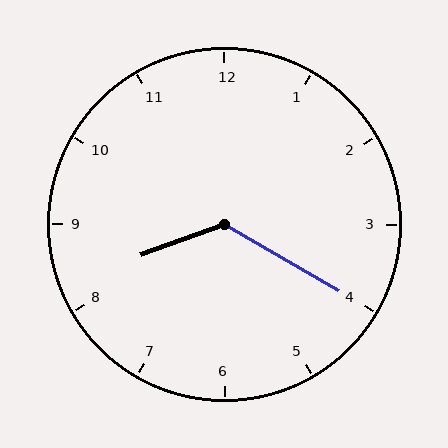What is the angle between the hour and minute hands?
Approximately 130 degrees.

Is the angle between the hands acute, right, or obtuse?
It is obtuse.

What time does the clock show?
8:20.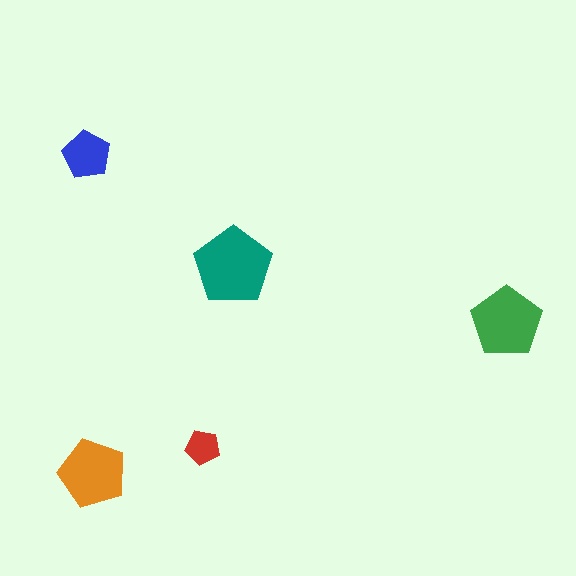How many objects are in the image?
There are 5 objects in the image.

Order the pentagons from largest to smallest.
the teal one, the green one, the orange one, the blue one, the red one.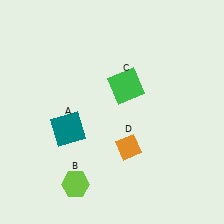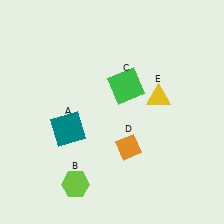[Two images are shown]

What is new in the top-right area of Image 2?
A yellow triangle (E) was added in the top-right area of Image 2.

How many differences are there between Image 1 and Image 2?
There is 1 difference between the two images.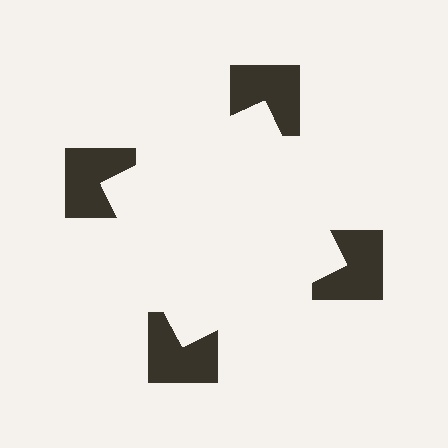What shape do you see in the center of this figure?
An illusory square — its edges are inferred from the aligned wedge cuts in the notched squares, not physically drawn.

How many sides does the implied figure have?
4 sides.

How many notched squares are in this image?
There are 4 — one at each vertex of the illusory square.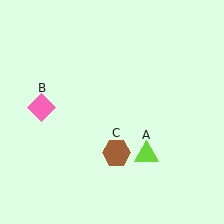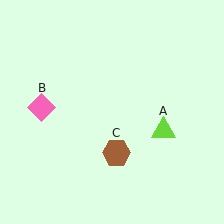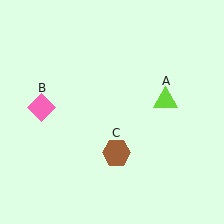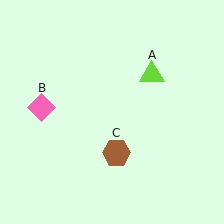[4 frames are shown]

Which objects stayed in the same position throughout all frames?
Pink diamond (object B) and brown hexagon (object C) remained stationary.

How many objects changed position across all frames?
1 object changed position: lime triangle (object A).